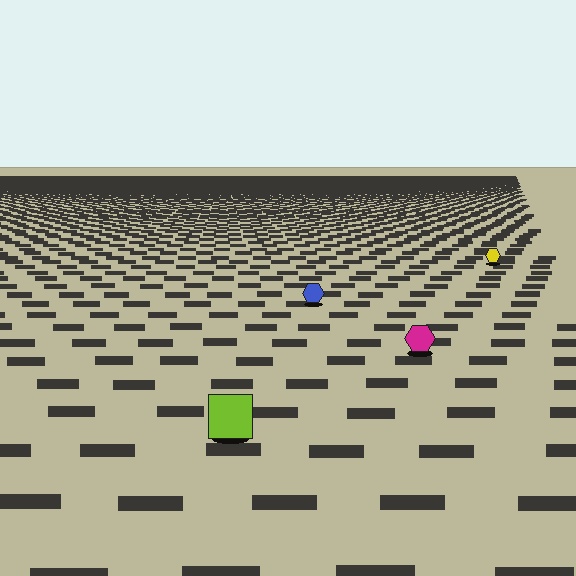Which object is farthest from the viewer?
The yellow hexagon is farthest from the viewer. It appears smaller and the ground texture around it is denser.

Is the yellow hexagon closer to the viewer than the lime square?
No. The lime square is closer — you can tell from the texture gradient: the ground texture is coarser near it.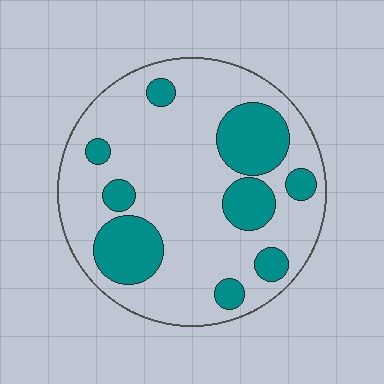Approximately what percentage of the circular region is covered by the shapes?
Approximately 25%.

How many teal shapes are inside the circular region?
9.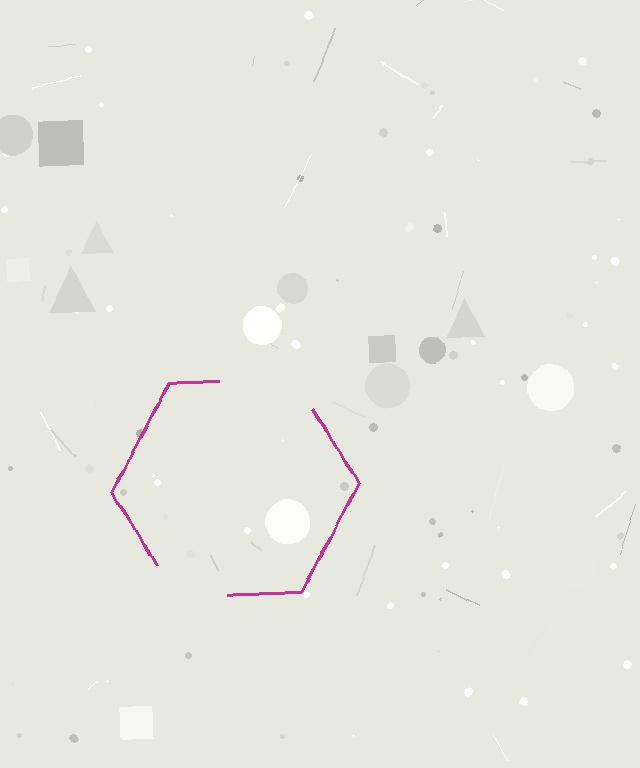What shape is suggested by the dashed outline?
The dashed outline suggests a hexagon.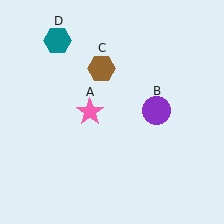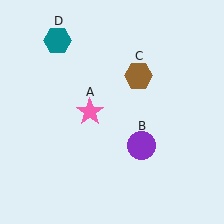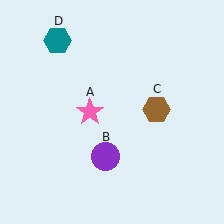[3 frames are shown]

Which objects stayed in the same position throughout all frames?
Pink star (object A) and teal hexagon (object D) remained stationary.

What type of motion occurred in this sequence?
The purple circle (object B), brown hexagon (object C) rotated clockwise around the center of the scene.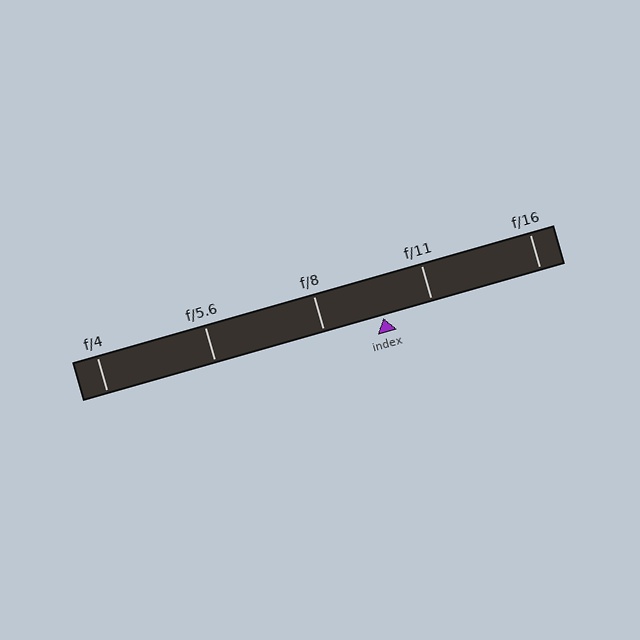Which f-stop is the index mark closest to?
The index mark is closest to f/11.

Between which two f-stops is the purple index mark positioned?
The index mark is between f/8 and f/11.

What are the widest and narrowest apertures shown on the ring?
The widest aperture shown is f/4 and the narrowest is f/16.